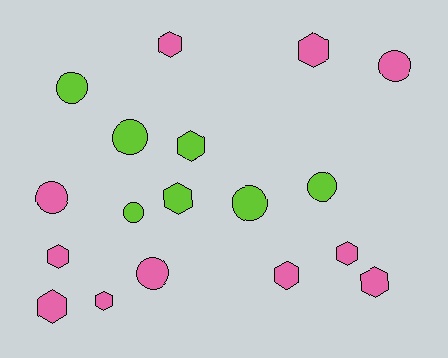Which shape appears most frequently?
Hexagon, with 10 objects.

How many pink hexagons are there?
There are 8 pink hexagons.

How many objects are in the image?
There are 18 objects.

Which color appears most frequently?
Pink, with 11 objects.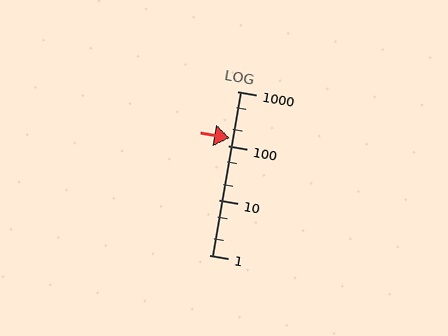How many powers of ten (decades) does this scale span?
The scale spans 3 decades, from 1 to 1000.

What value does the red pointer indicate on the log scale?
The pointer indicates approximately 140.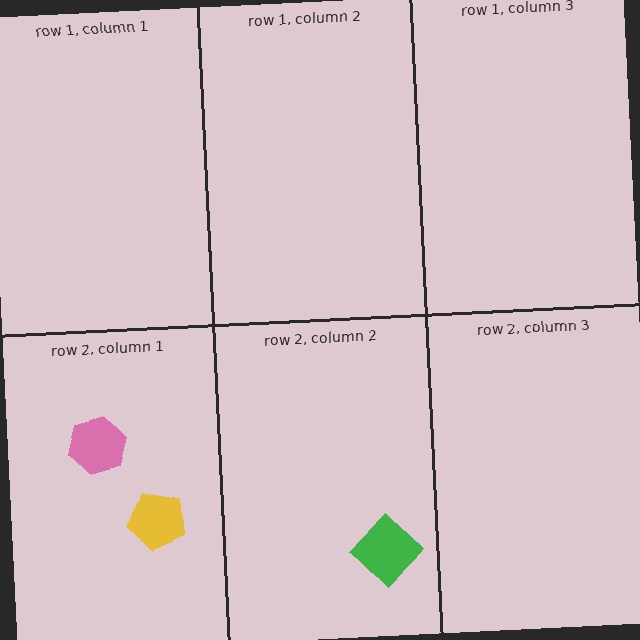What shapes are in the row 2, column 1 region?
The yellow pentagon, the pink hexagon.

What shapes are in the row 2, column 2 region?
The green diamond.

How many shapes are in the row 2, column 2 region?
1.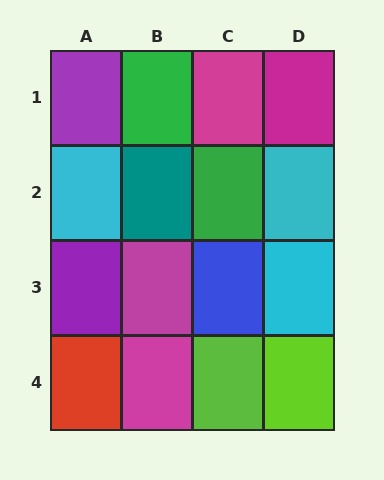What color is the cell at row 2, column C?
Green.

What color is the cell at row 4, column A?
Red.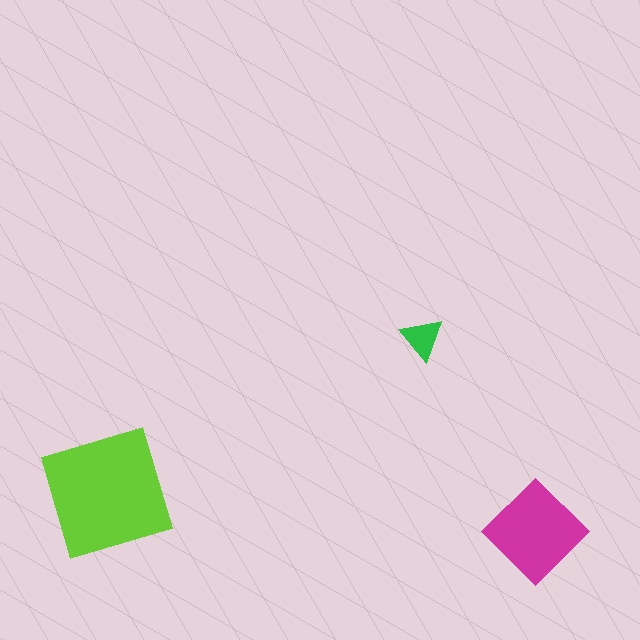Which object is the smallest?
The green triangle.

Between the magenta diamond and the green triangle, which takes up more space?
The magenta diamond.